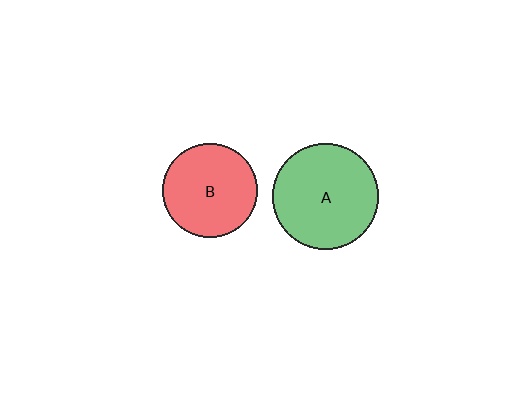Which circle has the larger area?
Circle A (green).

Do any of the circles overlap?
No, none of the circles overlap.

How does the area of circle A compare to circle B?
Approximately 1.2 times.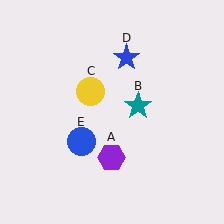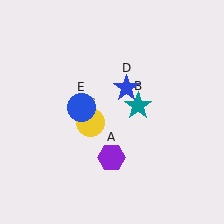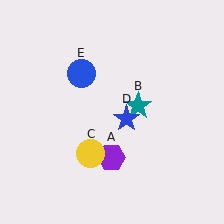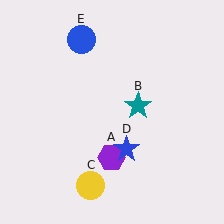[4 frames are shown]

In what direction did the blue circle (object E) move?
The blue circle (object E) moved up.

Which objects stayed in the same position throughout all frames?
Purple hexagon (object A) and teal star (object B) remained stationary.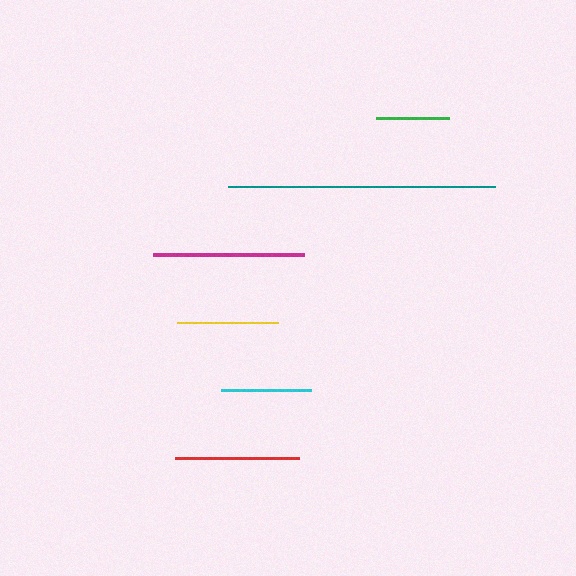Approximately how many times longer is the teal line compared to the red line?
The teal line is approximately 2.1 times the length of the red line.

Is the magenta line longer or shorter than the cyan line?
The magenta line is longer than the cyan line.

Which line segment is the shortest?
The green line is the shortest at approximately 73 pixels.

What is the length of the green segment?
The green segment is approximately 73 pixels long.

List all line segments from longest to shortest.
From longest to shortest: teal, magenta, red, yellow, cyan, green.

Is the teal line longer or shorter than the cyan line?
The teal line is longer than the cyan line.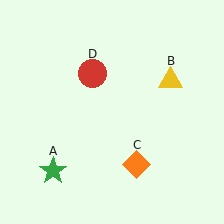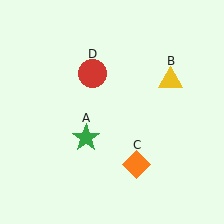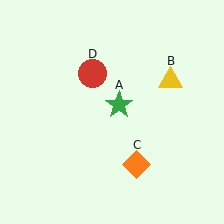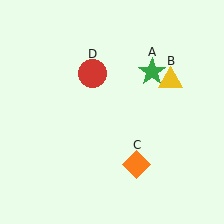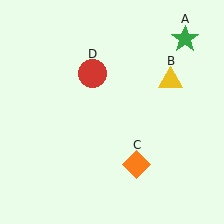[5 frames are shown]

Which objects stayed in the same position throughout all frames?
Yellow triangle (object B) and orange diamond (object C) and red circle (object D) remained stationary.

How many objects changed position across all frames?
1 object changed position: green star (object A).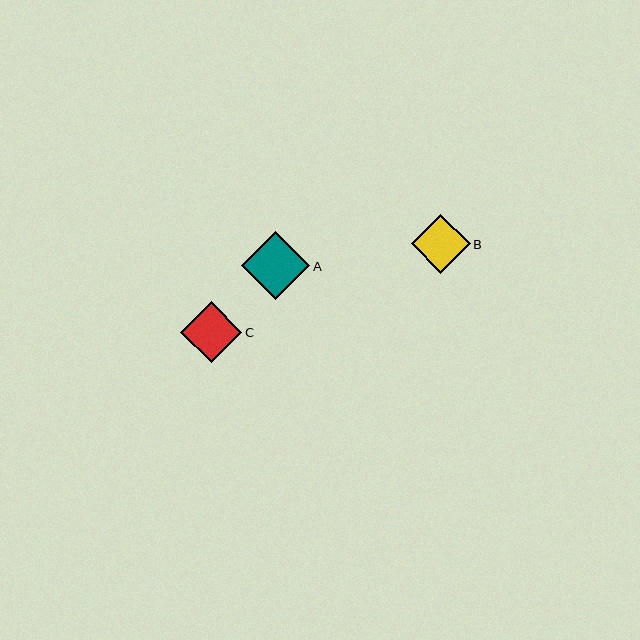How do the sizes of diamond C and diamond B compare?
Diamond C and diamond B are approximately the same size.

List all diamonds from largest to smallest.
From largest to smallest: A, C, B.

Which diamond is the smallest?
Diamond B is the smallest with a size of approximately 59 pixels.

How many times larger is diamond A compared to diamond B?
Diamond A is approximately 1.2 times the size of diamond B.